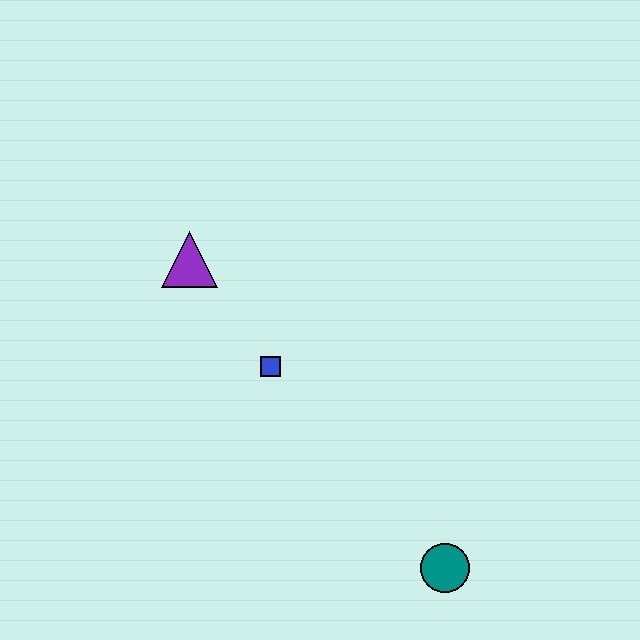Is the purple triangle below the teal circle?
No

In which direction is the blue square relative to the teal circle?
The blue square is above the teal circle.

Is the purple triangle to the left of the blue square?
Yes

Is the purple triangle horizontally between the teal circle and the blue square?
No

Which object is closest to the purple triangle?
The blue square is closest to the purple triangle.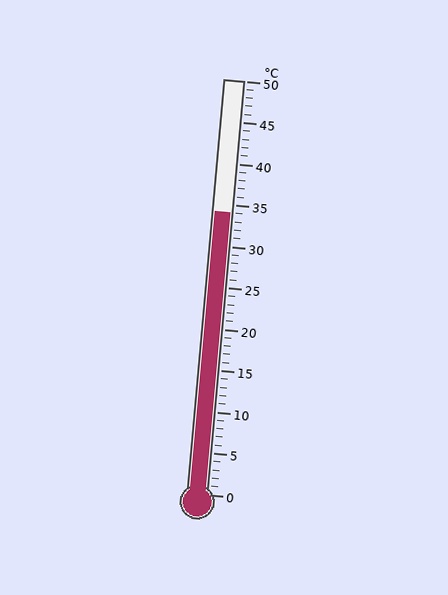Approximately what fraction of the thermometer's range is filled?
The thermometer is filled to approximately 70% of its range.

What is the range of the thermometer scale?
The thermometer scale ranges from 0°C to 50°C.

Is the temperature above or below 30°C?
The temperature is above 30°C.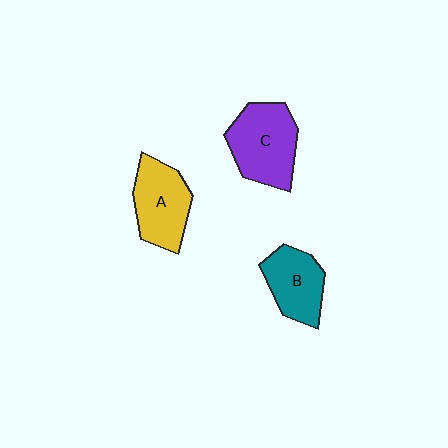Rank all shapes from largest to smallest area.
From largest to smallest: C (purple), A (yellow), B (teal).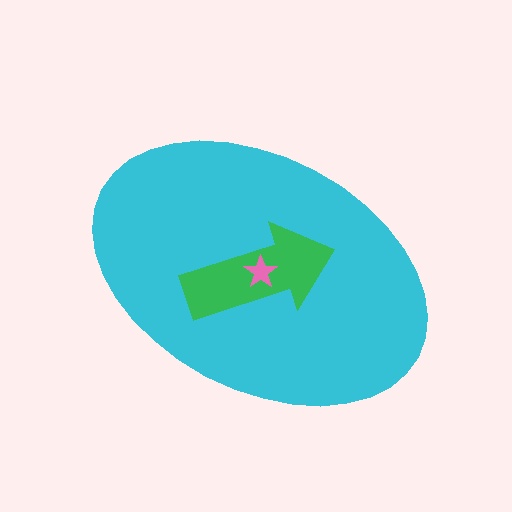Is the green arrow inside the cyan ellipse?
Yes.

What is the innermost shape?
The pink star.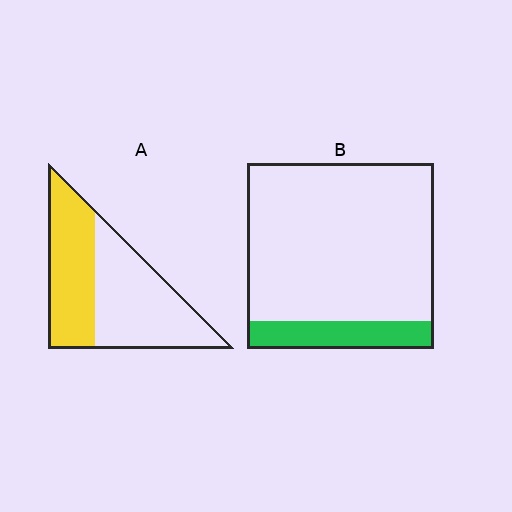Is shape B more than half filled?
No.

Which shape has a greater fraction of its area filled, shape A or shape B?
Shape A.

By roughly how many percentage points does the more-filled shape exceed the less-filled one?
By roughly 30 percentage points (A over B).